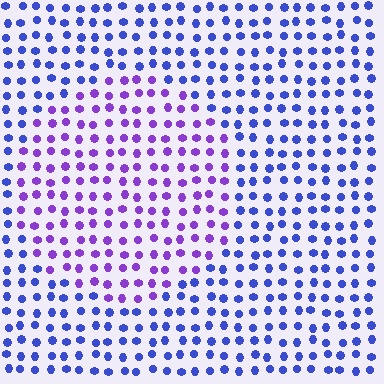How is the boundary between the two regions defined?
The boundary is defined purely by a slight shift in hue (about 39 degrees). Spacing, size, and orientation are identical on both sides.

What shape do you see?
I see a circle.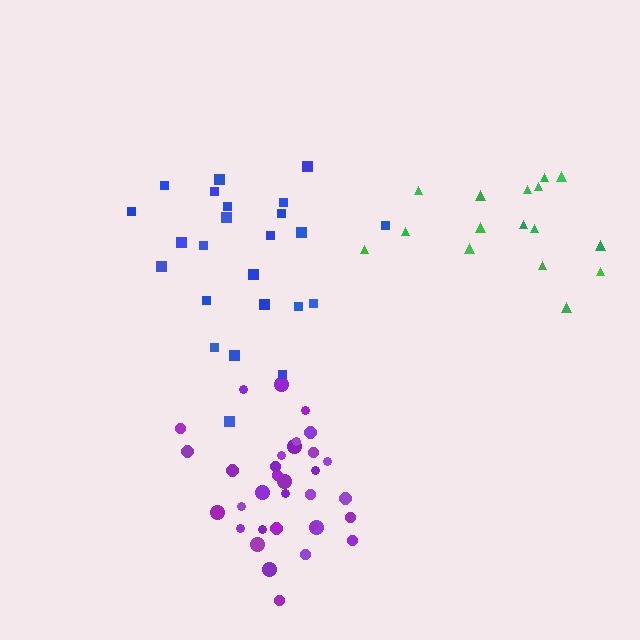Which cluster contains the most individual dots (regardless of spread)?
Purple (33).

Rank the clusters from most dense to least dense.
purple, blue, green.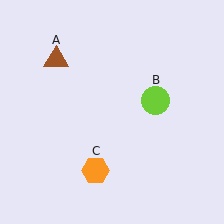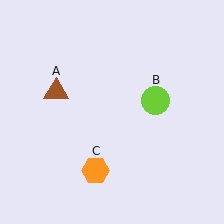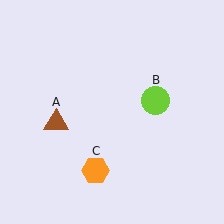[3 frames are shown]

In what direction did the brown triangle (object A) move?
The brown triangle (object A) moved down.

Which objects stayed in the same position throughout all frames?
Lime circle (object B) and orange hexagon (object C) remained stationary.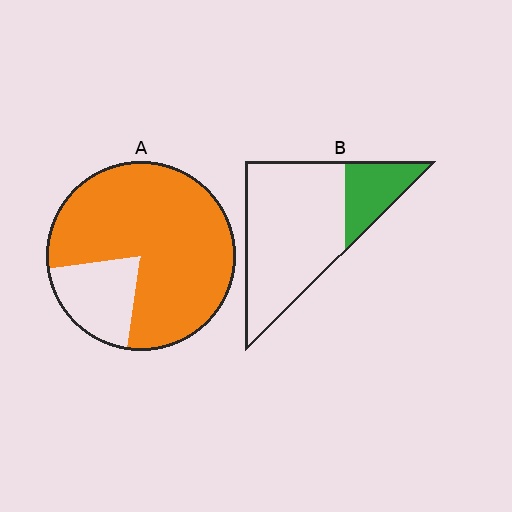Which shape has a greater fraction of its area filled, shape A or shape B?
Shape A.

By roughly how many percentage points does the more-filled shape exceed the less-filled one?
By roughly 55 percentage points (A over B).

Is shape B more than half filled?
No.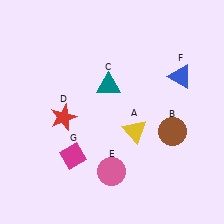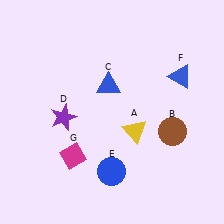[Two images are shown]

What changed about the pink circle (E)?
In Image 1, E is pink. In Image 2, it changed to blue.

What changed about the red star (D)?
In Image 1, D is red. In Image 2, it changed to purple.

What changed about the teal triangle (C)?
In Image 1, C is teal. In Image 2, it changed to blue.